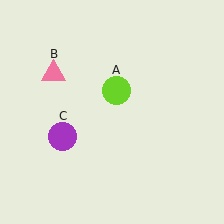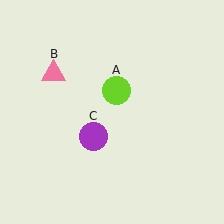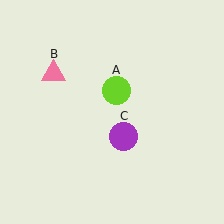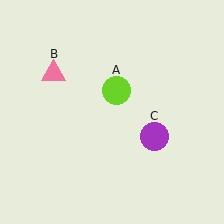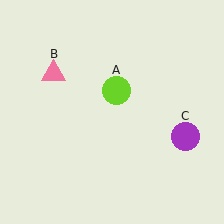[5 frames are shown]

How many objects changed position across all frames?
1 object changed position: purple circle (object C).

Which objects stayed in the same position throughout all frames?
Lime circle (object A) and pink triangle (object B) remained stationary.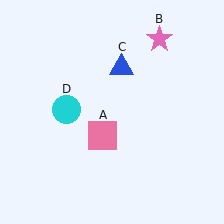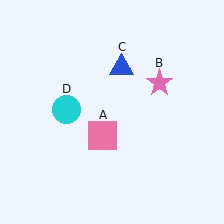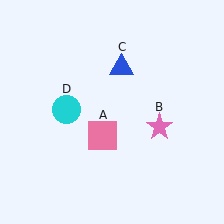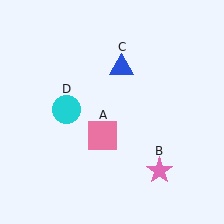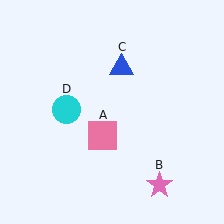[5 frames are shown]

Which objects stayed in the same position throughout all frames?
Pink square (object A) and blue triangle (object C) and cyan circle (object D) remained stationary.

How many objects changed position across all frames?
1 object changed position: pink star (object B).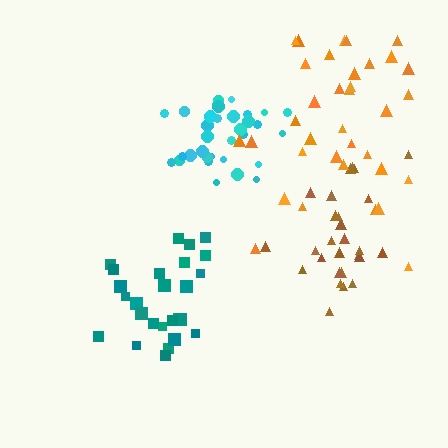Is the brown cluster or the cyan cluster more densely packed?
Cyan.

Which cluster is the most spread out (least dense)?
Orange.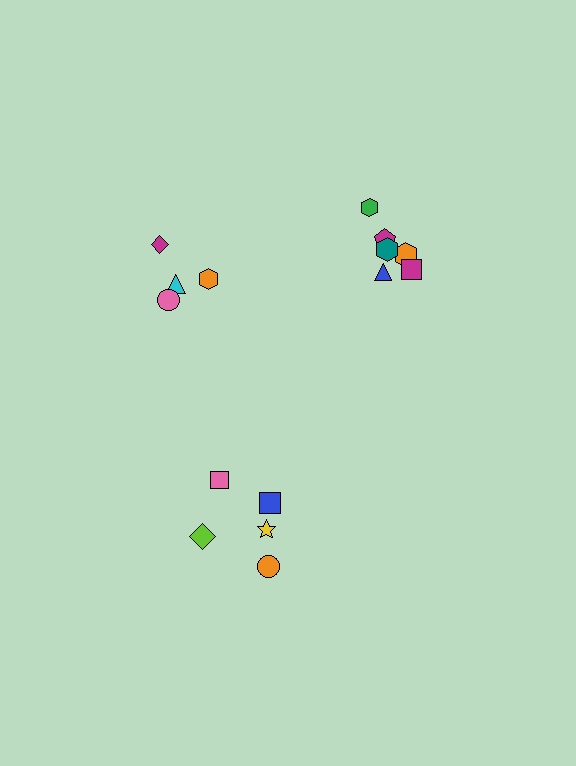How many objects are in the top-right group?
There are 6 objects.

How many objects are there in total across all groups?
There are 15 objects.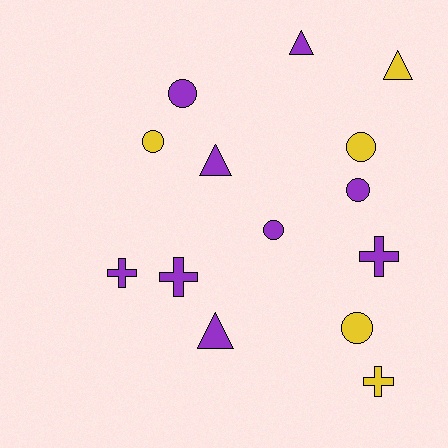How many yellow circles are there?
There are 3 yellow circles.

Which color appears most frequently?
Purple, with 9 objects.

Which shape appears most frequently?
Circle, with 6 objects.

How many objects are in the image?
There are 14 objects.